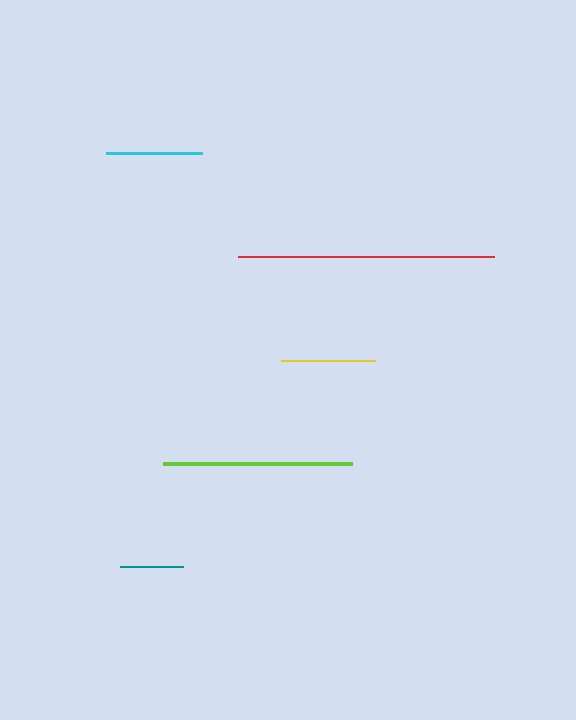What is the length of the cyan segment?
The cyan segment is approximately 96 pixels long.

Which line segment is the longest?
The red line is the longest at approximately 256 pixels.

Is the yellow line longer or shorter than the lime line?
The lime line is longer than the yellow line.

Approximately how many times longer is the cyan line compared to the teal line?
The cyan line is approximately 1.5 times the length of the teal line.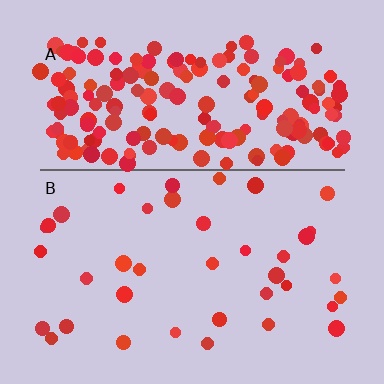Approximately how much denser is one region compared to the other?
Approximately 5.2× — region A over region B.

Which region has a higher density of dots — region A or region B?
A (the top).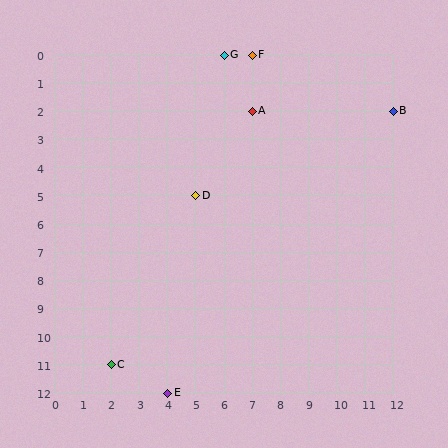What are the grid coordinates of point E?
Point E is at grid coordinates (4, 12).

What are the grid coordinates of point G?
Point G is at grid coordinates (6, 0).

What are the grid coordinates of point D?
Point D is at grid coordinates (5, 5).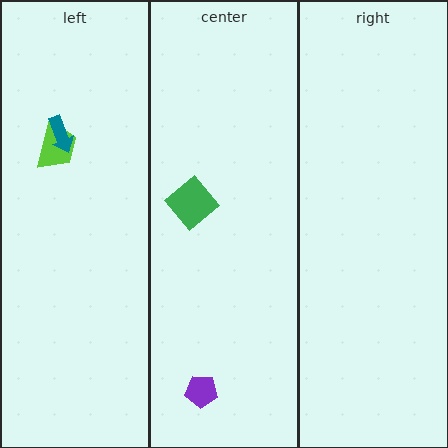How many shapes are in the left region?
2.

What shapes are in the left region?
The lime trapezoid, the teal arrow.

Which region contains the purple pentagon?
The center region.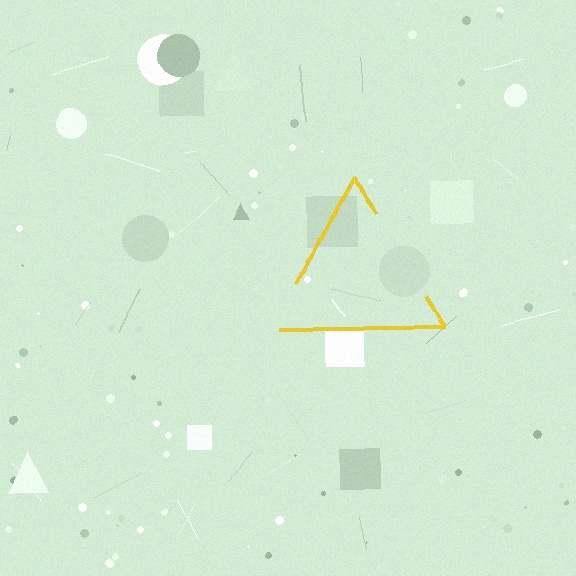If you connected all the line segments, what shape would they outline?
They would outline a triangle.